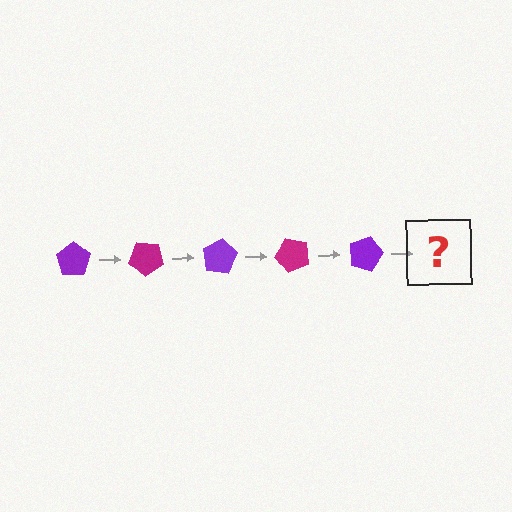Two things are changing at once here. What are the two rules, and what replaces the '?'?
The two rules are that it rotates 40 degrees each step and the color cycles through purple and magenta. The '?' should be a magenta pentagon, rotated 200 degrees from the start.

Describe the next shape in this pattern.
It should be a magenta pentagon, rotated 200 degrees from the start.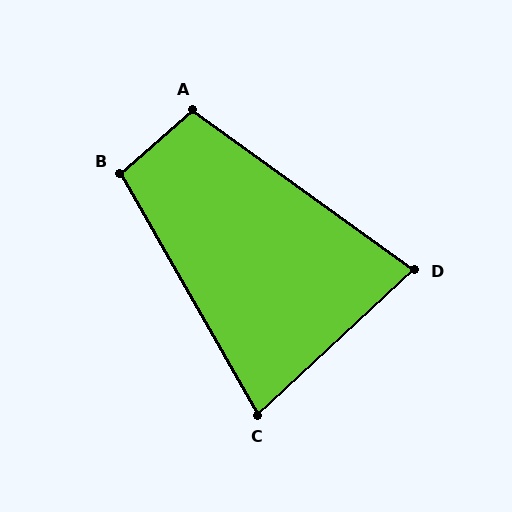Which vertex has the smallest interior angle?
C, at approximately 77 degrees.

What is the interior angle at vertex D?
Approximately 78 degrees (acute).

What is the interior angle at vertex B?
Approximately 102 degrees (obtuse).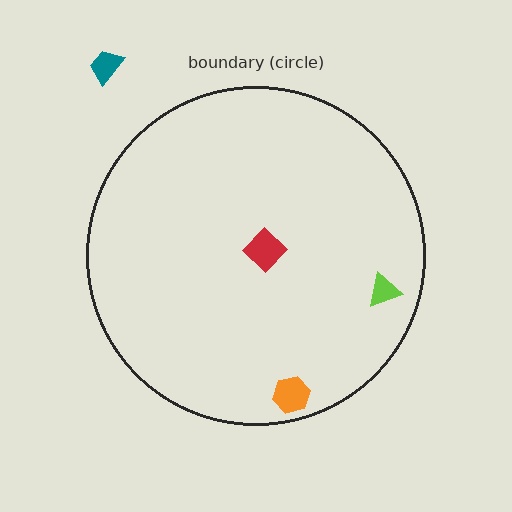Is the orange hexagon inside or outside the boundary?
Inside.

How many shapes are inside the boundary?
3 inside, 1 outside.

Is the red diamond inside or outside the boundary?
Inside.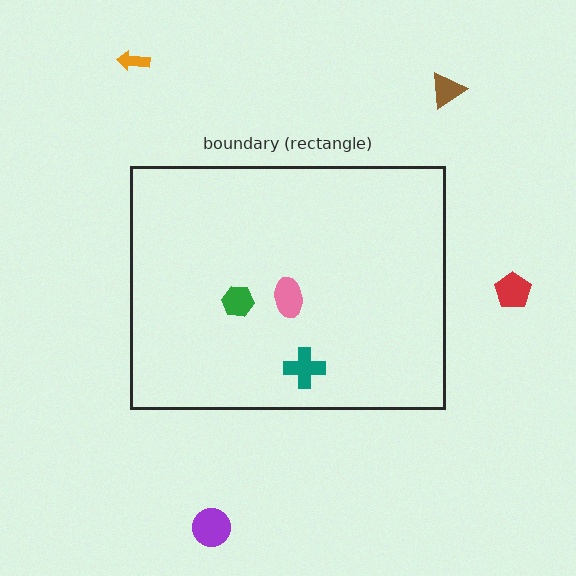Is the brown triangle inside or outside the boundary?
Outside.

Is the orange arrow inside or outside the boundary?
Outside.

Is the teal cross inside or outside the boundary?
Inside.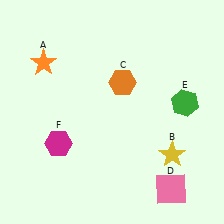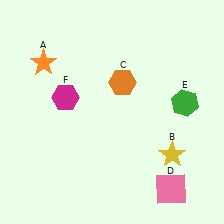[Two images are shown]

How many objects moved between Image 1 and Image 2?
1 object moved between the two images.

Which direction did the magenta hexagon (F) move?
The magenta hexagon (F) moved up.